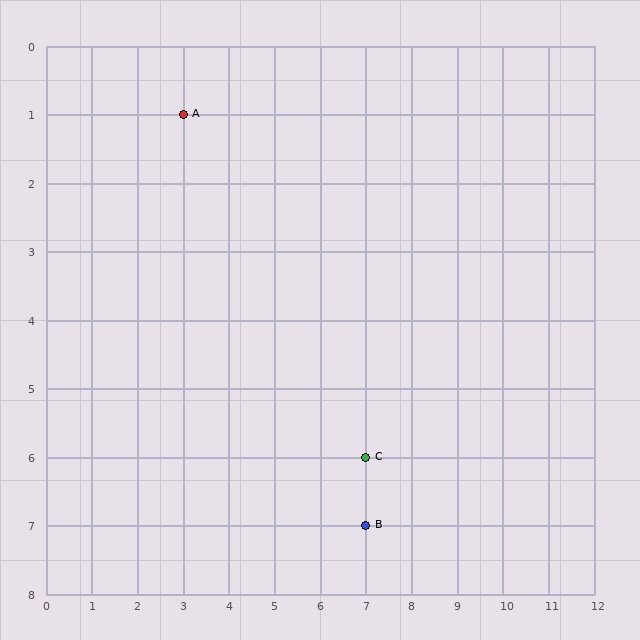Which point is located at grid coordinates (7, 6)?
Point C is at (7, 6).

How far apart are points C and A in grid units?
Points C and A are 4 columns and 5 rows apart (about 6.4 grid units diagonally).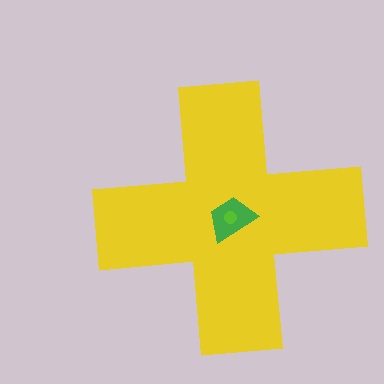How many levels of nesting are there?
3.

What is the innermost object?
The lime circle.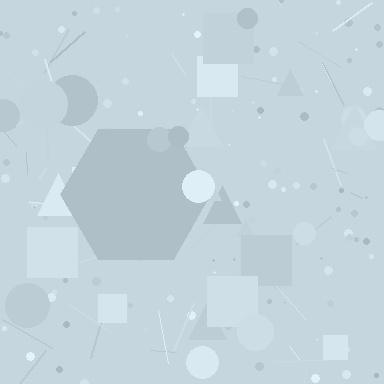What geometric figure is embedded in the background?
A hexagon is embedded in the background.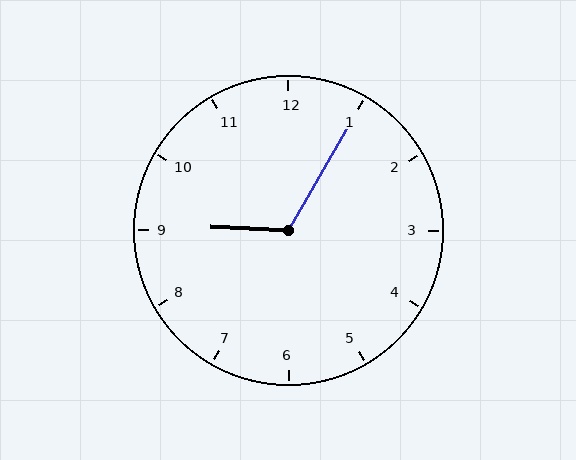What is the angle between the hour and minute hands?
Approximately 118 degrees.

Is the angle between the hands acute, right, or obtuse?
It is obtuse.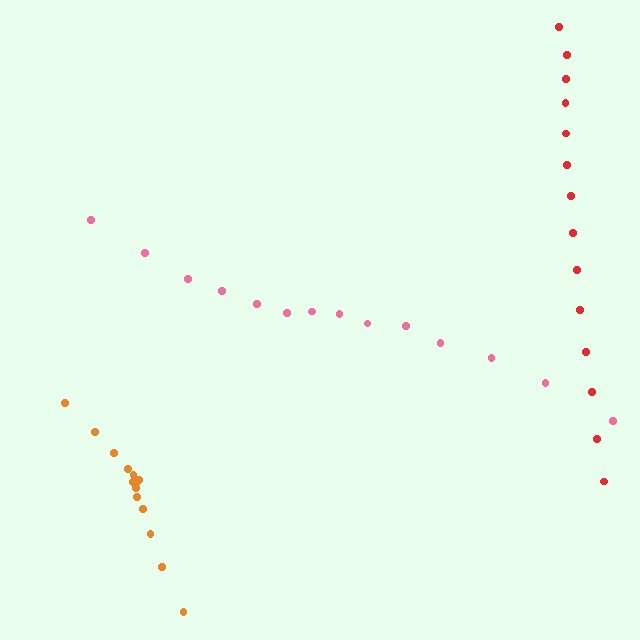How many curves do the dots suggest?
There are 3 distinct paths.